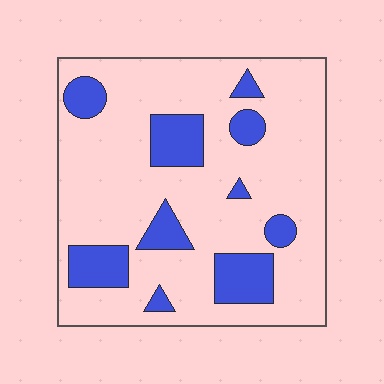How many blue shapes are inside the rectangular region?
10.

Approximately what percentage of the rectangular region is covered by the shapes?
Approximately 20%.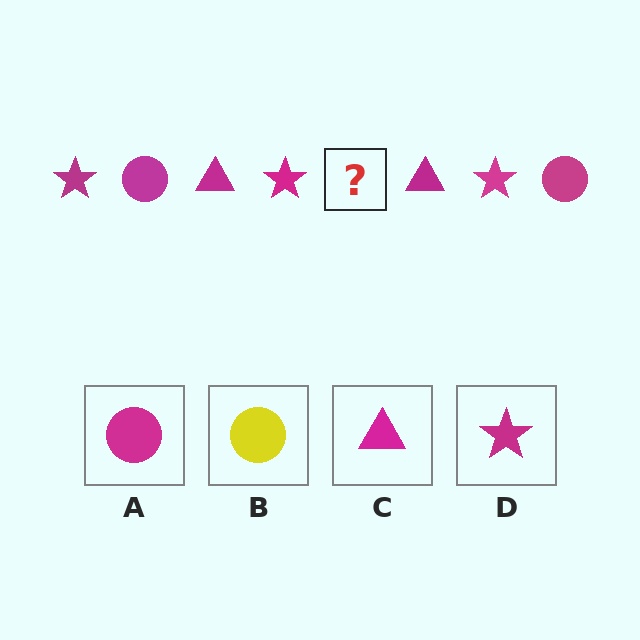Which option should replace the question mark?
Option A.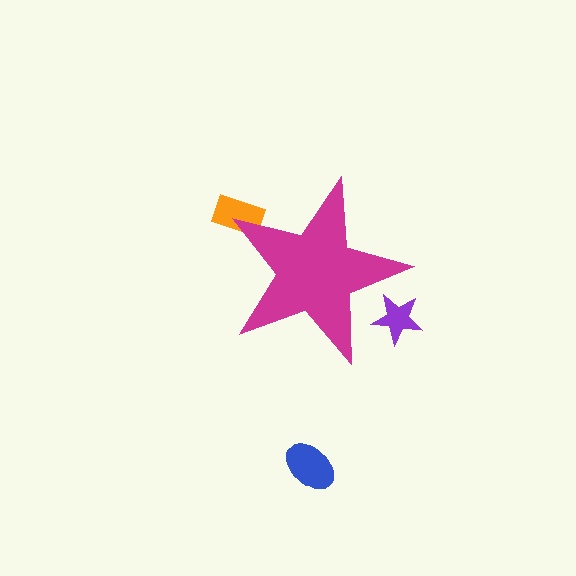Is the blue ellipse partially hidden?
No, the blue ellipse is fully visible.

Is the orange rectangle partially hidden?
Yes, the orange rectangle is partially hidden behind the magenta star.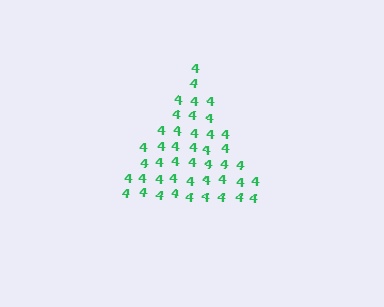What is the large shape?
The large shape is a triangle.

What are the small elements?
The small elements are digit 4's.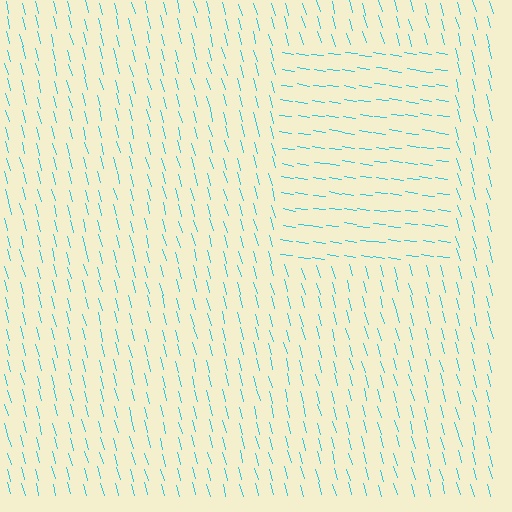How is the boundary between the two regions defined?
The boundary is defined purely by a change in line orientation (approximately 66 degrees difference). All lines are the same color and thickness.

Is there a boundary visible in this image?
Yes, there is a texture boundary formed by a change in line orientation.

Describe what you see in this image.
The image is filled with small cyan line segments. A rectangle region in the image has lines oriented differently from the surrounding lines, creating a visible texture boundary.